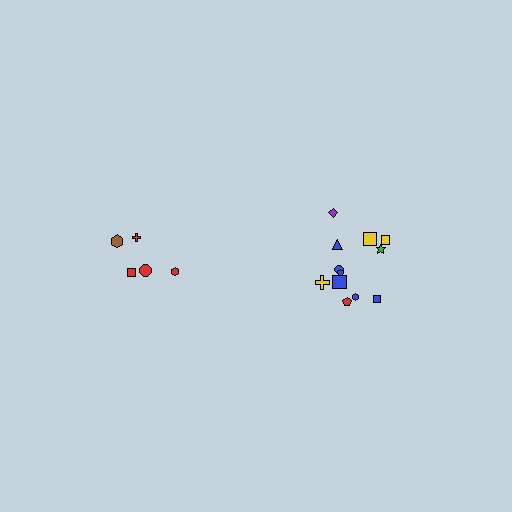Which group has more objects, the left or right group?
The right group.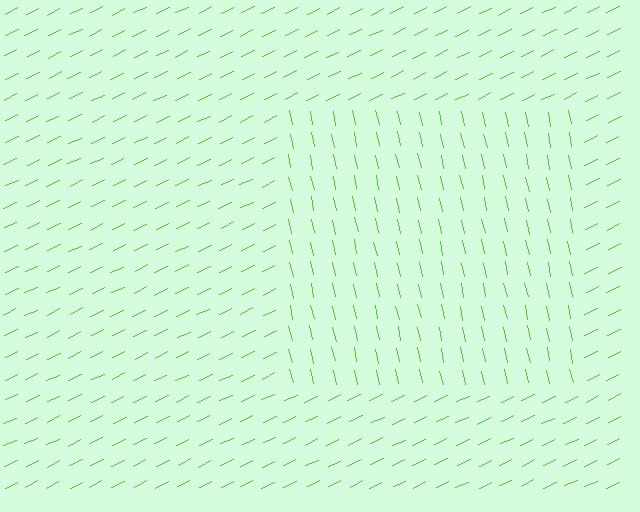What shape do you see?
I see a rectangle.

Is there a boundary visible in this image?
Yes, there is a texture boundary formed by a change in line orientation.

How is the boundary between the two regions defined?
The boundary is defined purely by a change in line orientation (approximately 77 degrees difference). All lines are the same color and thickness.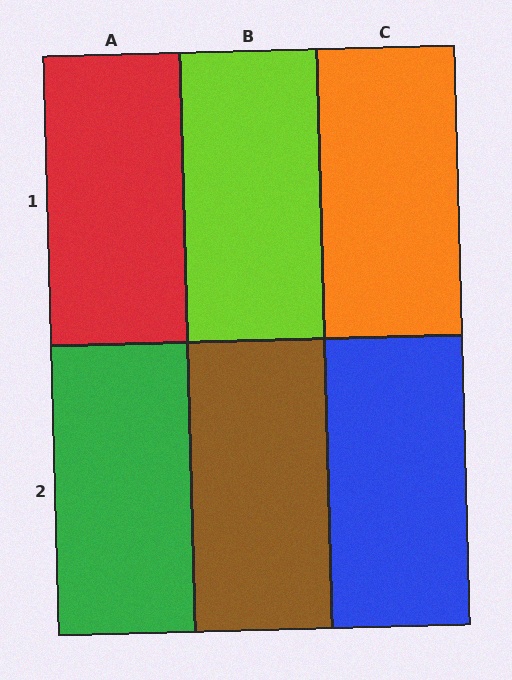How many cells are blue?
1 cell is blue.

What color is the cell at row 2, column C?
Blue.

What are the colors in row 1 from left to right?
Red, lime, orange.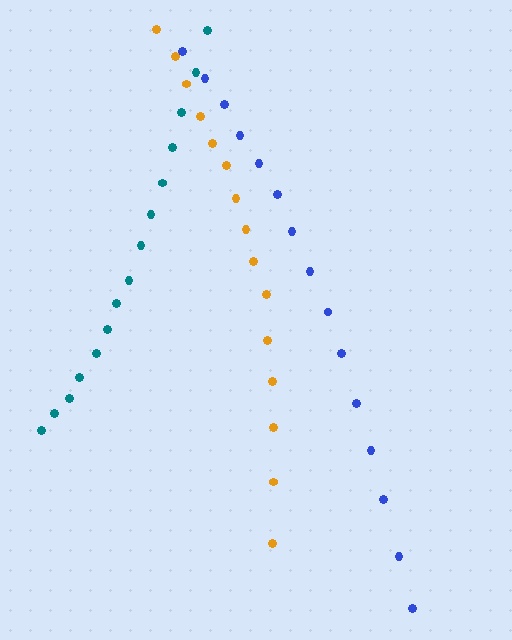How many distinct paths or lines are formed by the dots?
There are 3 distinct paths.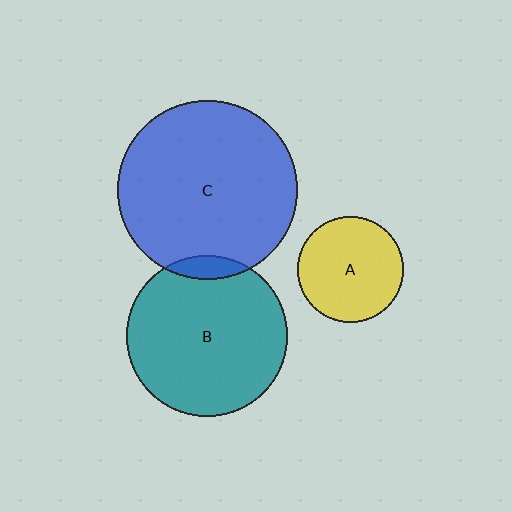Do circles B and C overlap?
Yes.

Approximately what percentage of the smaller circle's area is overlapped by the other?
Approximately 5%.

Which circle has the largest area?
Circle C (blue).